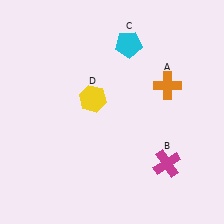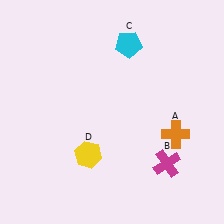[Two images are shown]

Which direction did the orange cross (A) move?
The orange cross (A) moved down.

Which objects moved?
The objects that moved are: the orange cross (A), the yellow hexagon (D).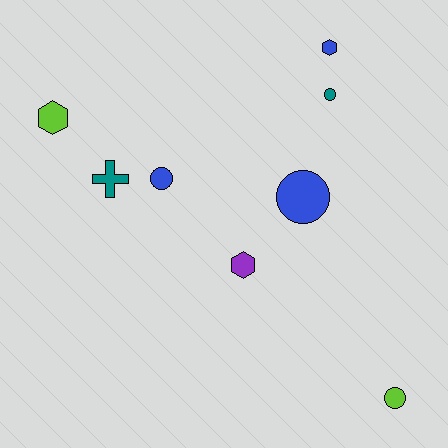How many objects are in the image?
There are 8 objects.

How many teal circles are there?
There is 1 teal circle.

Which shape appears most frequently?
Circle, with 4 objects.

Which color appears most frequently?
Blue, with 3 objects.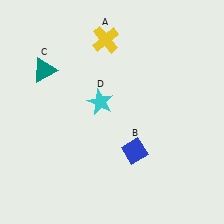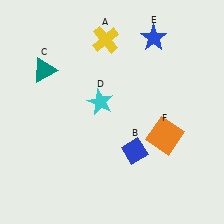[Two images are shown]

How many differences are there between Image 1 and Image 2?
There are 2 differences between the two images.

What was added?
A blue star (E), an orange square (F) were added in Image 2.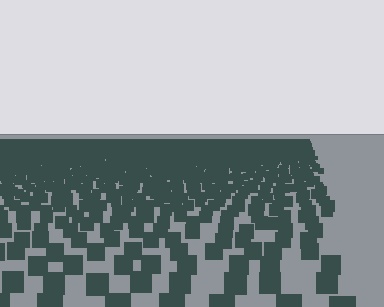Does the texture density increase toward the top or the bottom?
Density increases toward the top.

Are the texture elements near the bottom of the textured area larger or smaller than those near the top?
Larger. Near the bottom, elements are closer to the viewer and appear at a bigger on-screen size.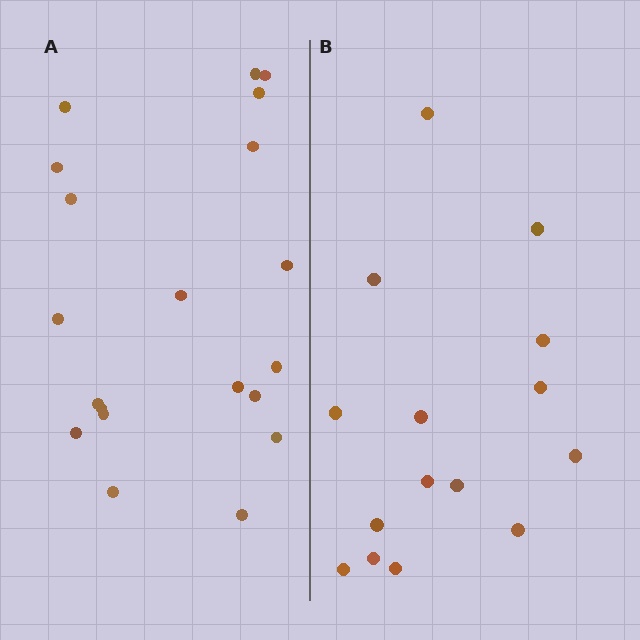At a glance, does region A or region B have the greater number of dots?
Region A (the left region) has more dots.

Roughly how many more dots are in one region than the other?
Region A has about 5 more dots than region B.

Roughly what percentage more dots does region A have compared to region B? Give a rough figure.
About 35% more.